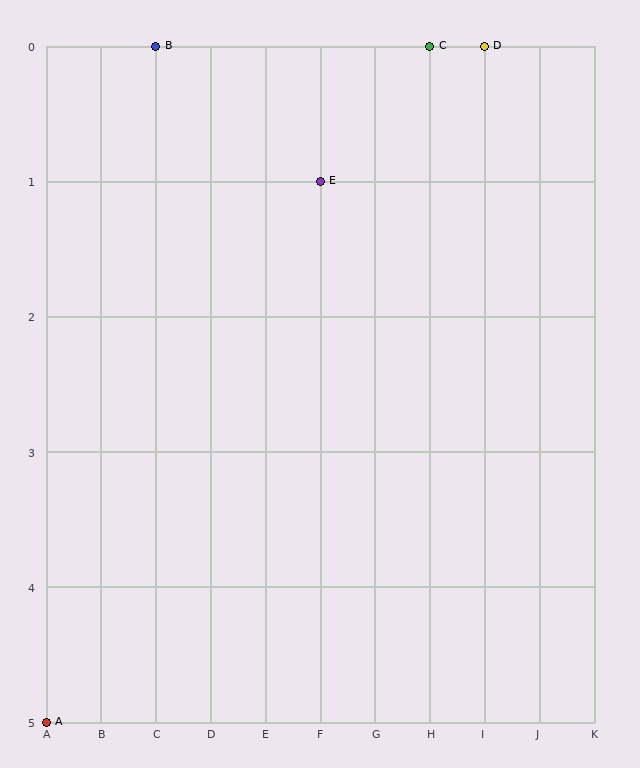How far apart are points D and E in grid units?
Points D and E are 3 columns and 1 row apart (about 3.2 grid units diagonally).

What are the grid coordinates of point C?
Point C is at grid coordinates (H, 0).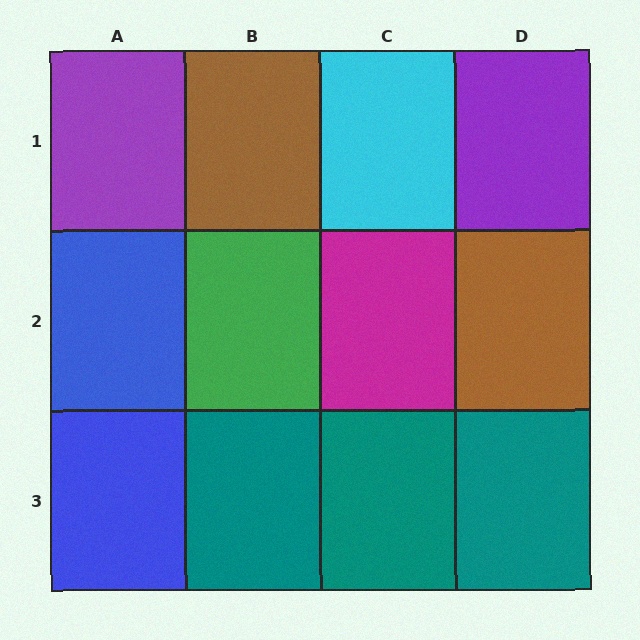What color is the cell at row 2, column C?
Magenta.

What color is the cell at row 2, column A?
Blue.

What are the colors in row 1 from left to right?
Purple, brown, cyan, purple.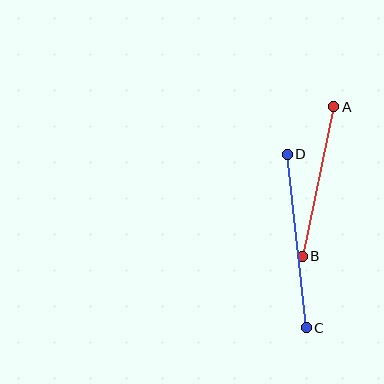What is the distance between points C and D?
The distance is approximately 175 pixels.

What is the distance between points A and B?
The distance is approximately 152 pixels.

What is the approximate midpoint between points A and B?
The midpoint is at approximately (318, 181) pixels.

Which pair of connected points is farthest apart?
Points C and D are farthest apart.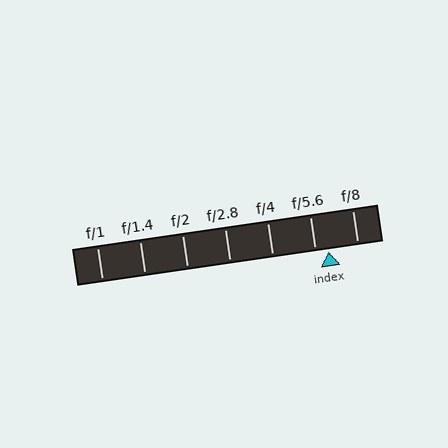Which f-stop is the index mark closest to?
The index mark is closest to f/5.6.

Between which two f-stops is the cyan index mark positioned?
The index mark is between f/5.6 and f/8.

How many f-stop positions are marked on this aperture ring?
There are 7 f-stop positions marked.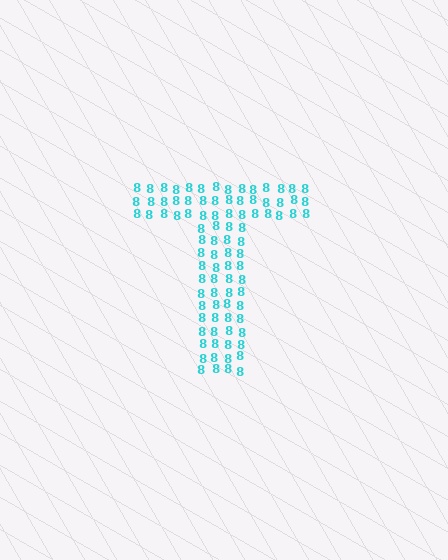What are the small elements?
The small elements are digit 8's.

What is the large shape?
The large shape is the letter T.